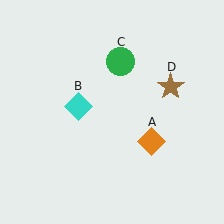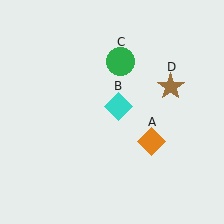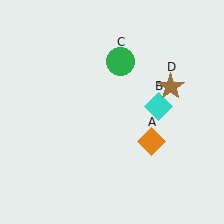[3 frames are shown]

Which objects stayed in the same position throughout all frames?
Orange diamond (object A) and green circle (object C) and brown star (object D) remained stationary.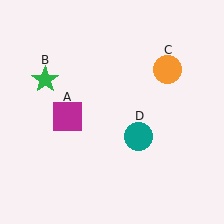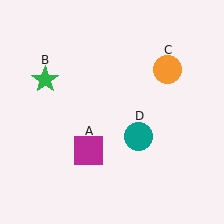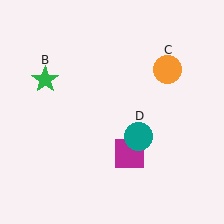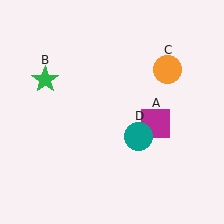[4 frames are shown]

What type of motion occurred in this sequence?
The magenta square (object A) rotated counterclockwise around the center of the scene.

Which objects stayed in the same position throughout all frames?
Green star (object B) and orange circle (object C) and teal circle (object D) remained stationary.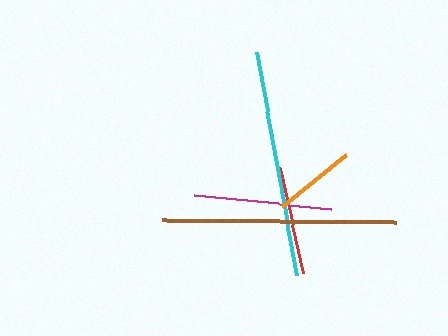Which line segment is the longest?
The brown line is the longest at approximately 233 pixels.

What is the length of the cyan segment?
The cyan segment is approximately 225 pixels long.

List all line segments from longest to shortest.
From longest to shortest: brown, cyan, magenta, red, orange.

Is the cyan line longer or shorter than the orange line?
The cyan line is longer than the orange line.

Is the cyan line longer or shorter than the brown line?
The brown line is longer than the cyan line.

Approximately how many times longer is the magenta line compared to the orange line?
The magenta line is approximately 1.7 times the length of the orange line.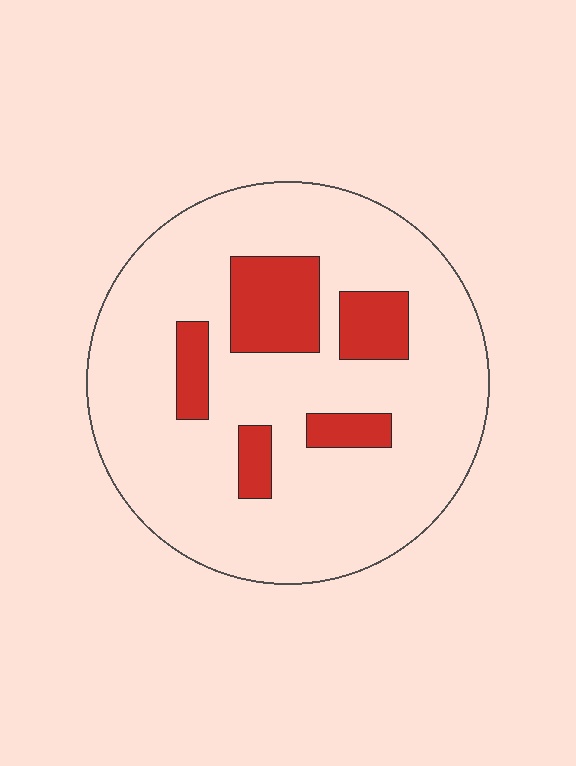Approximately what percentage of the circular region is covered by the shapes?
Approximately 15%.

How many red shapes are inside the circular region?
5.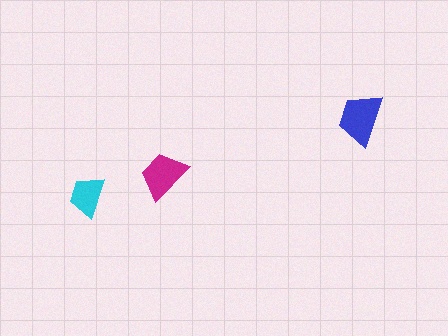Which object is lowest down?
The cyan trapezoid is bottommost.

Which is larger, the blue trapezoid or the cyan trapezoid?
The blue one.